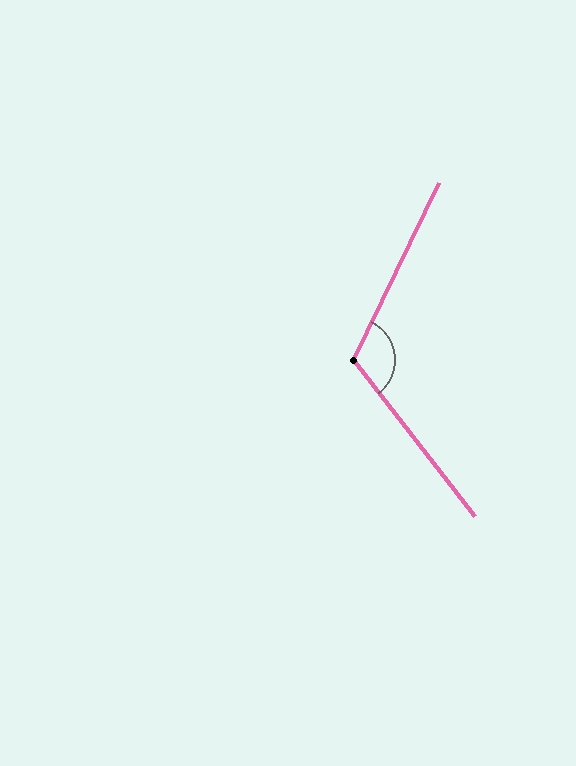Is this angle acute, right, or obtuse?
It is obtuse.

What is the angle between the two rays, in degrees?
Approximately 116 degrees.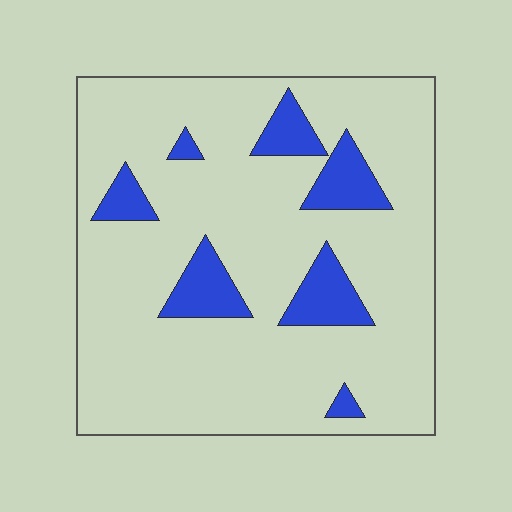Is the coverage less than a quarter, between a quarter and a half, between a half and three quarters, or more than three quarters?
Less than a quarter.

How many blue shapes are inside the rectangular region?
7.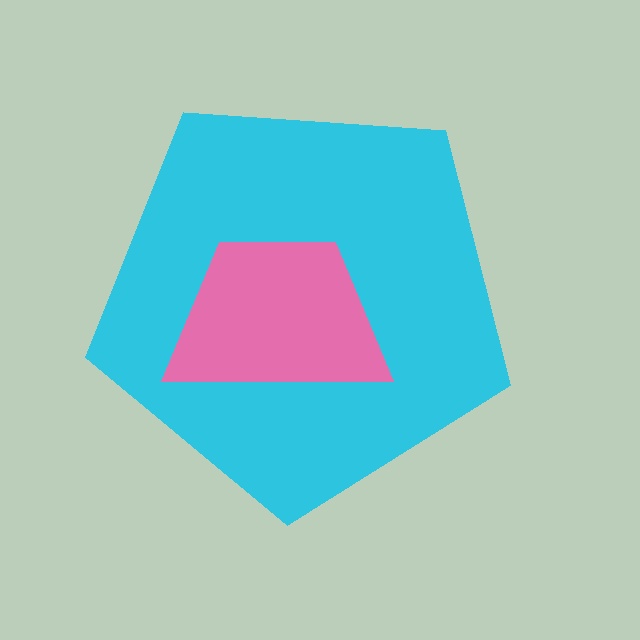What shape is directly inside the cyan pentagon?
The pink trapezoid.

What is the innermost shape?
The pink trapezoid.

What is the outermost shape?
The cyan pentagon.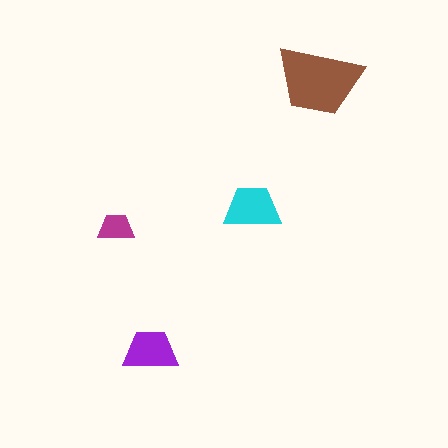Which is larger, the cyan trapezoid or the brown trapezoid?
The brown one.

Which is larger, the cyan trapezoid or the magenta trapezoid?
The cyan one.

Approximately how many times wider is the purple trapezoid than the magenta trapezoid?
About 1.5 times wider.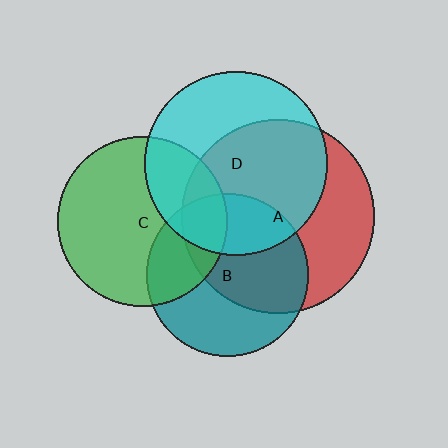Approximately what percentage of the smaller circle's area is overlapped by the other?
Approximately 25%.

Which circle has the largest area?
Circle A (red).